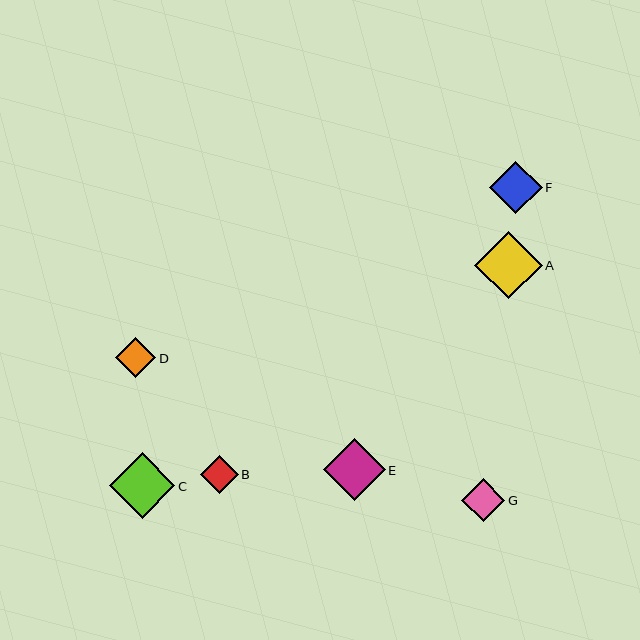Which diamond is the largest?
Diamond A is the largest with a size of approximately 67 pixels.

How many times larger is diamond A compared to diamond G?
Diamond A is approximately 1.6 times the size of diamond G.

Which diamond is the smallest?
Diamond B is the smallest with a size of approximately 37 pixels.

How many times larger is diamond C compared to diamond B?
Diamond C is approximately 1.8 times the size of diamond B.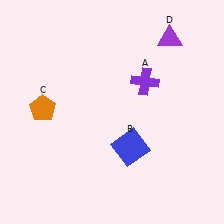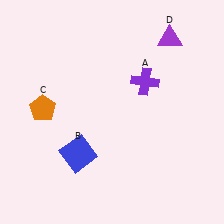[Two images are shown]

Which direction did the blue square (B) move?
The blue square (B) moved left.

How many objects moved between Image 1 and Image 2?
1 object moved between the two images.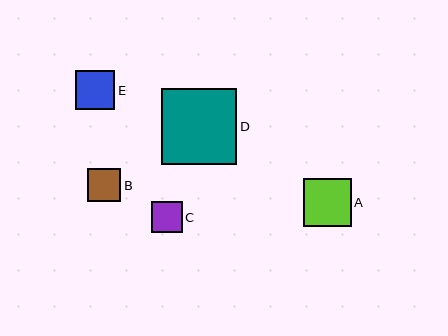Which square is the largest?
Square D is the largest with a size of approximately 76 pixels.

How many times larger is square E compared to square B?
Square E is approximately 1.2 times the size of square B.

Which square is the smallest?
Square C is the smallest with a size of approximately 31 pixels.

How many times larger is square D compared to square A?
Square D is approximately 1.6 times the size of square A.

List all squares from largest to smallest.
From largest to smallest: D, A, E, B, C.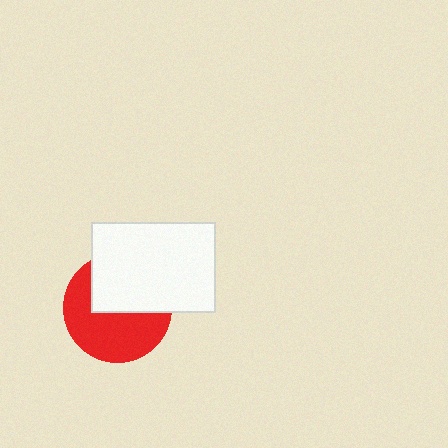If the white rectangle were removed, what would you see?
You would see the complete red circle.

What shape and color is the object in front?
The object in front is a white rectangle.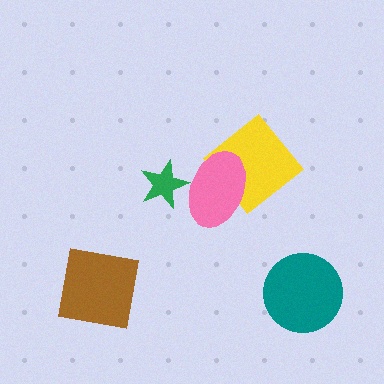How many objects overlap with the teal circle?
0 objects overlap with the teal circle.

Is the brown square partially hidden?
No, no other shape covers it.